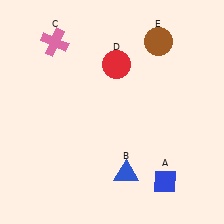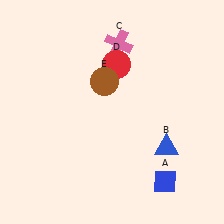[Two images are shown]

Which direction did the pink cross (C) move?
The pink cross (C) moved right.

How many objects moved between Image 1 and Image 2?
3 objects moved between the two images.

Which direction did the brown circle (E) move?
The brown circle (E) moved left.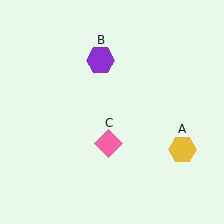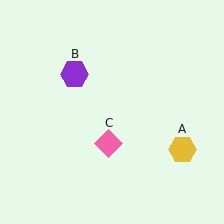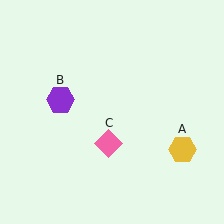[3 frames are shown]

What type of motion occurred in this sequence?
The purple hexagon (object B) rotated counterclockwise around the center of the scene.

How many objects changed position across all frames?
1 object changed position: purple hexagon (object B).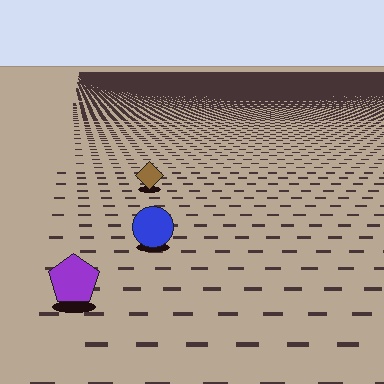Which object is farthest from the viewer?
The brown diamond is farthest from the viewer. It appears smaller and the ground texture around it is denser.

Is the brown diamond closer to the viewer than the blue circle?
No. The blue circle is closer — you can tell from the texture gradient: the ground texture is coarser near it.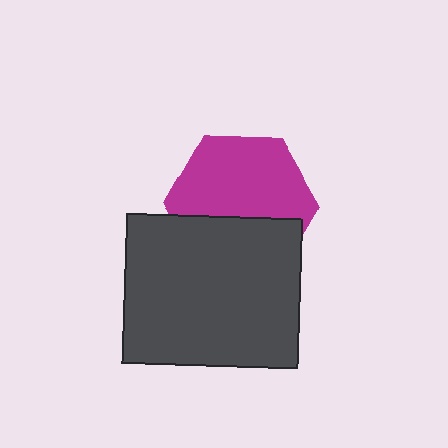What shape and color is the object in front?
The object in front is a dark gray rectangle.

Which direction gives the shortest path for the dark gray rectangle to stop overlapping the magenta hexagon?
Moving down gives the shortest separation.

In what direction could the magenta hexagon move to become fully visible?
The magenta hexagon could move up. That would shift it out from behind the dark gray rectangle entirely.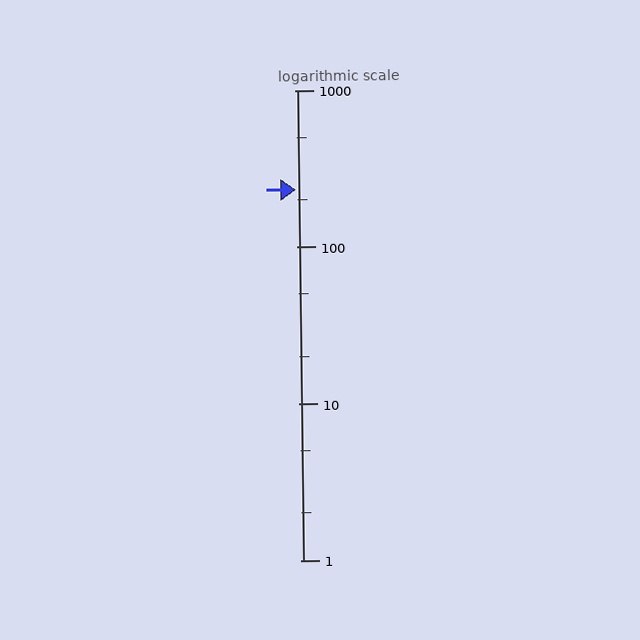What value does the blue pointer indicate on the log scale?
The pointer indicates approximately 230.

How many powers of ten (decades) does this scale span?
The scale spans 3 decades, from 1 to 1000.